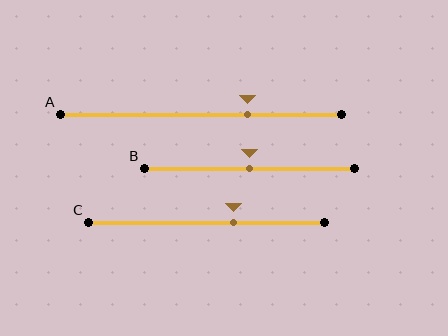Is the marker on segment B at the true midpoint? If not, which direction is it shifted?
Yes, the marker on segment B is at the true midpoint.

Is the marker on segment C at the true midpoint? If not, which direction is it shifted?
No, the marker on segment C is shifted to the right by about 11% of the segment length.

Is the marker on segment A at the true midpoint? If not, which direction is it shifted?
No, the marker on segment A is shifted to the right by about 17% of the segment length.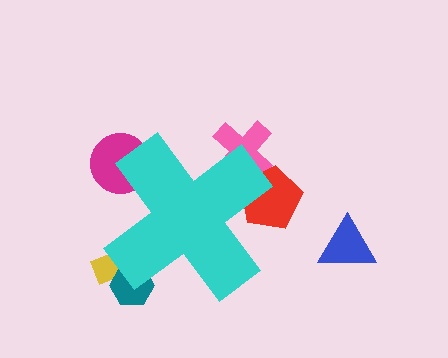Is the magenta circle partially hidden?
Yes, the magenta circle is partially hidden behind the cyan cross.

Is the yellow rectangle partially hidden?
Yes, the yellow rectangle is partially hidden behind the cyan cross.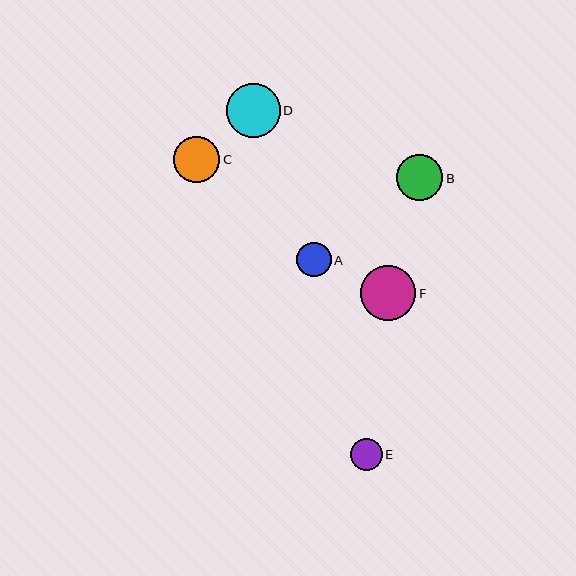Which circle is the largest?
Circle F is the largest with a size of approximately 55 pixels.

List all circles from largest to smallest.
From largest to smallest: F, D, B, C, A, E.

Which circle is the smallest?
Circle E is the smallest with a size of approximately 32 pixels.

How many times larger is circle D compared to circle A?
Circle D is approximately 1.6 times the size of circle A.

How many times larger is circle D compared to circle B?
Circle D is approximately 1.2 times the size of circle B.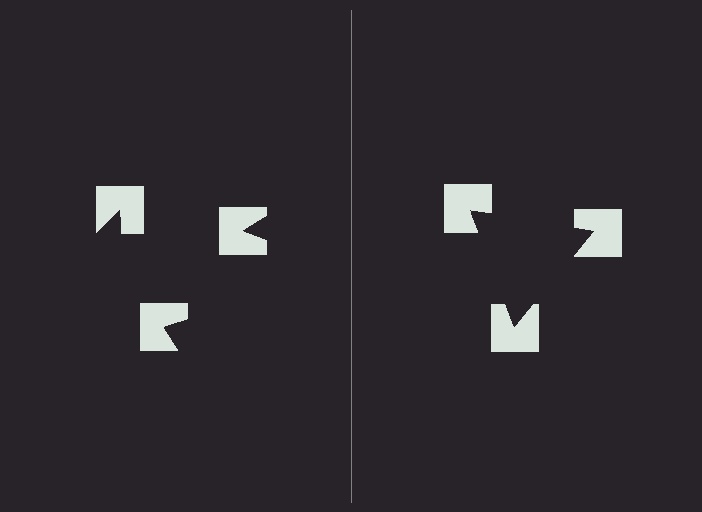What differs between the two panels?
The notched squares are positioned identically on both sides; only the wedge orientations differ. On the right they align to a triangle; on the left they are misaligned.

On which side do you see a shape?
An illusory triangle appears on the right side. On the left side the wedge cuts are rotated, so no coherent shape forms.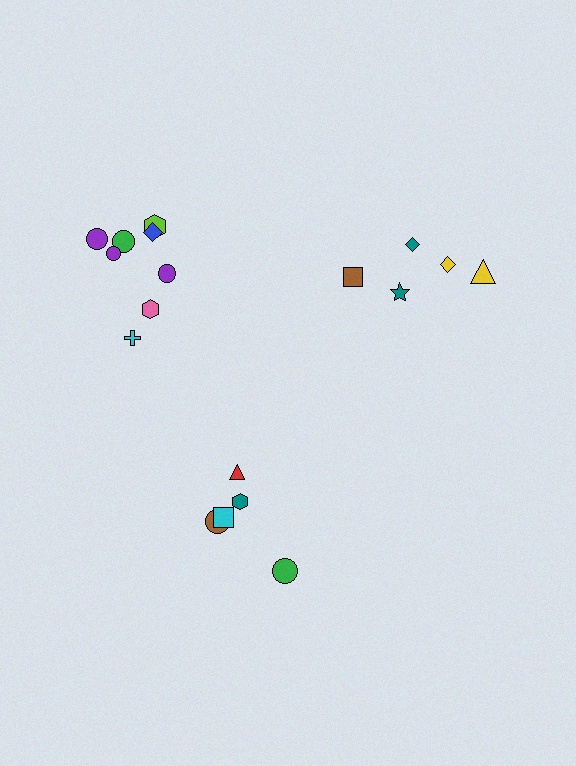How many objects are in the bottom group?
There are 5 objects.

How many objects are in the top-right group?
There are 5 objects.